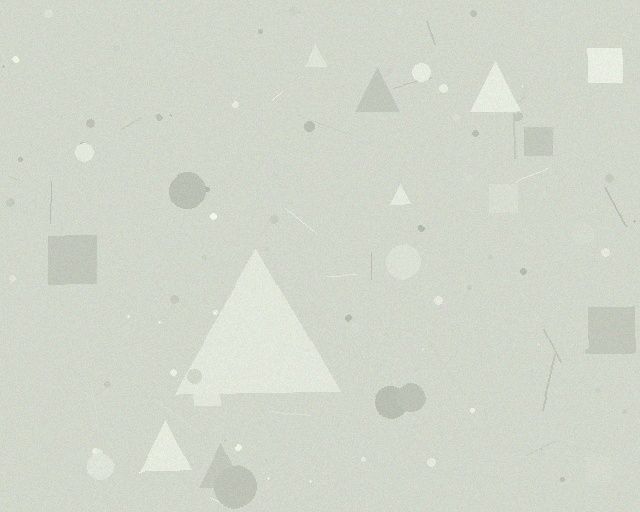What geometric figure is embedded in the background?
A triangle is embedded in the background.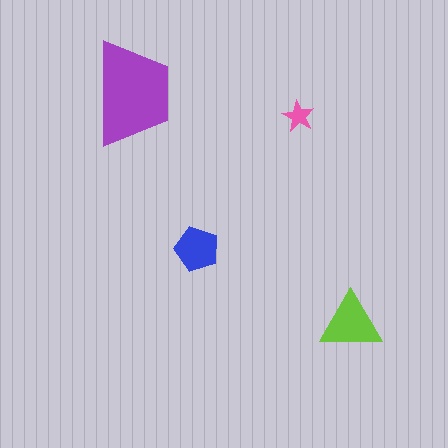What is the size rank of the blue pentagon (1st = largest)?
3rd.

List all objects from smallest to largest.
The pink star, the blue pentagon, the lime triangle, the purple trapezoid.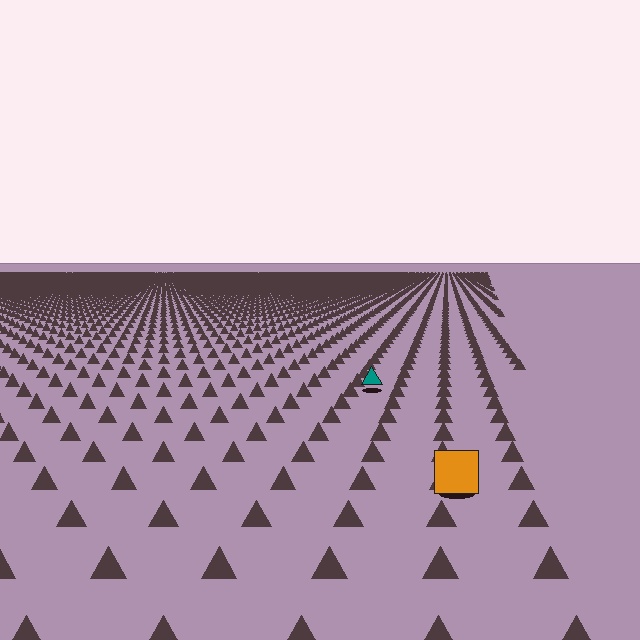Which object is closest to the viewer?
The orange square is closest. The texture marks near it are larger and more spread out.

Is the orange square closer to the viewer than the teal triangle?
Yes. The orange square is closer — you can tell from the texture gradient: the ground texture is coarser near it.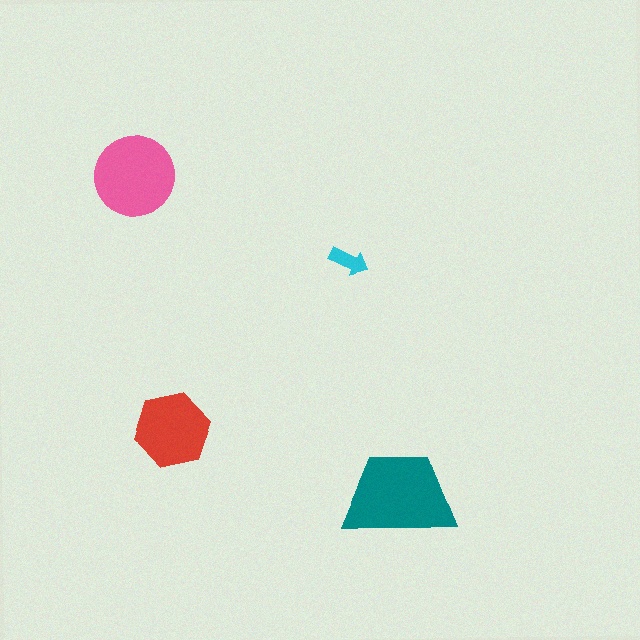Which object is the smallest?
The cyan arrow.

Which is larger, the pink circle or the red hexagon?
The pink circle.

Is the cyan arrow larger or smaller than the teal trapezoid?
Smaller.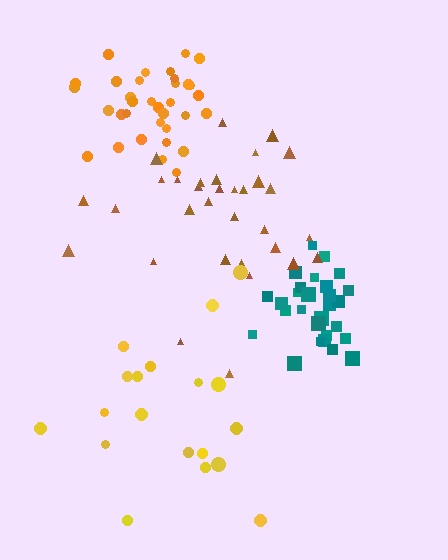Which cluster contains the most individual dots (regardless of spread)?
Orange (34).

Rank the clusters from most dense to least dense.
teal, orange, brown, yellow.